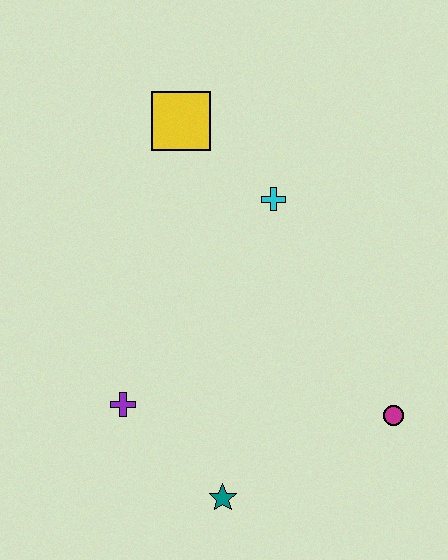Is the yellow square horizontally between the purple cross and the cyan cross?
Yes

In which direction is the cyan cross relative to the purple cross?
The cyan cross is above the purple cross.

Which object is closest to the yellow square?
The cyan cross is closest to the yellow square.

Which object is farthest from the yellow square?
The teal star is farthest from the yellow square.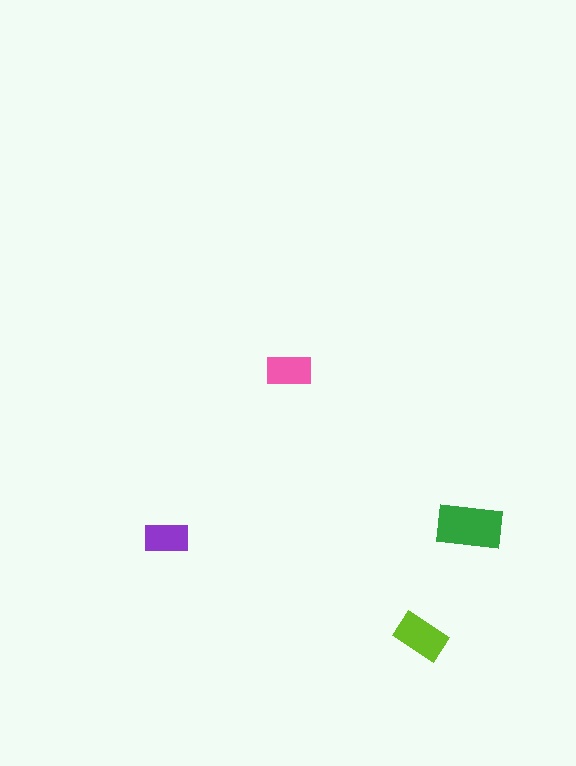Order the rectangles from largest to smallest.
the green one, the lime one, the pink one, the purple one.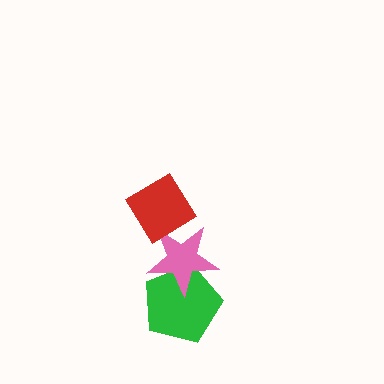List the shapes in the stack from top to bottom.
From top to bottom: the red diamond, the pink star, the green pentagon.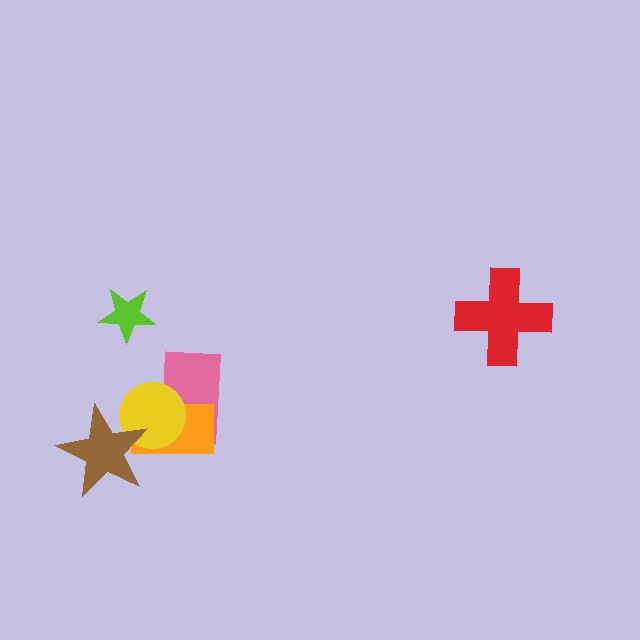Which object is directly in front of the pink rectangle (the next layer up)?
The orange rectangle is directly in front of the pink rectangle.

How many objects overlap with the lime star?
0 objects overlap with the lime star.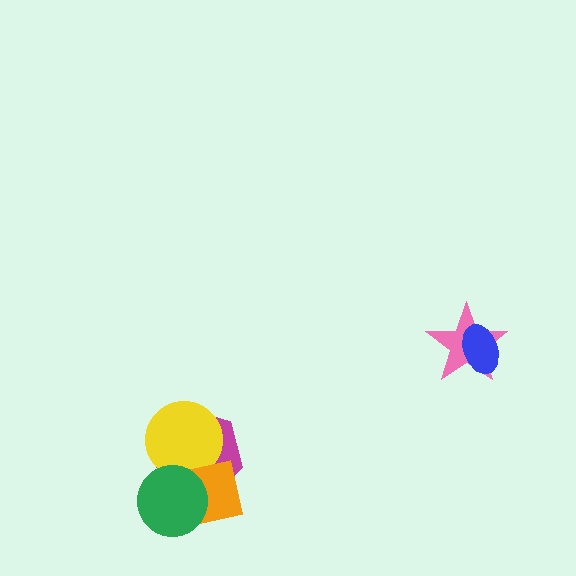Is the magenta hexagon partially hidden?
Yes, it is partially covered by another shape.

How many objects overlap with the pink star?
1 object overlaps with the pink star.